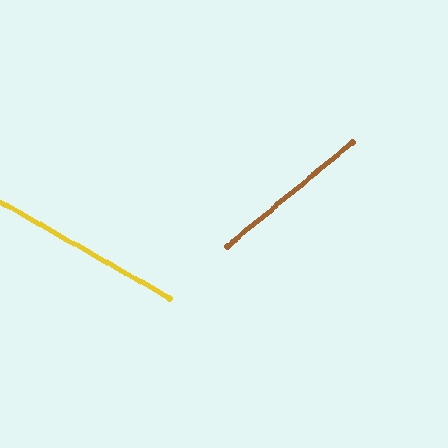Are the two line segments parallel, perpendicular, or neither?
Neither parallel nor perpendicular — they differ by about 69°.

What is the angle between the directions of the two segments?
Approximately 69 degrees.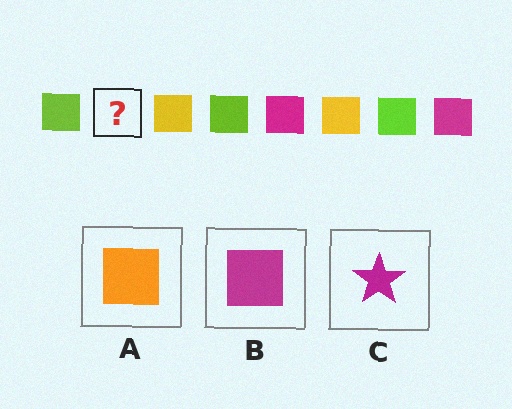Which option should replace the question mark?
Option B.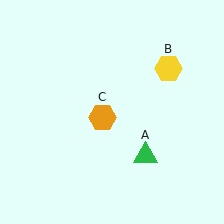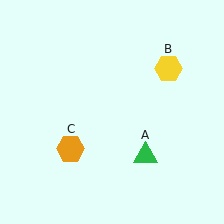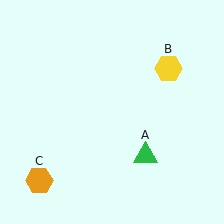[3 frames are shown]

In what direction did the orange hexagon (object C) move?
The orange hexagon (object C) moved down and to the left.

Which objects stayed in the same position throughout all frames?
Green triangle (object A) and yellow hexagon (object B) remained stationary.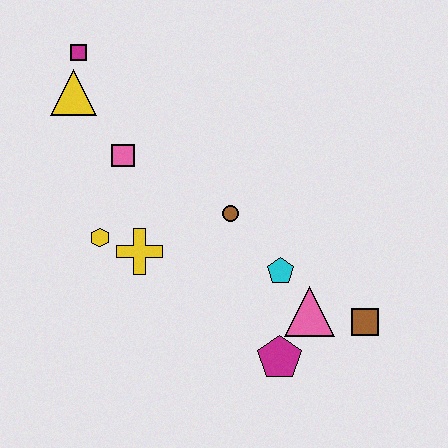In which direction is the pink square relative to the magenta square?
The pink square is below the magenta square.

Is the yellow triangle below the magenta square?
Yes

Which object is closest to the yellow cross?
The yellow hexagon is closest to the yellow cross.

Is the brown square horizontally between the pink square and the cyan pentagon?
No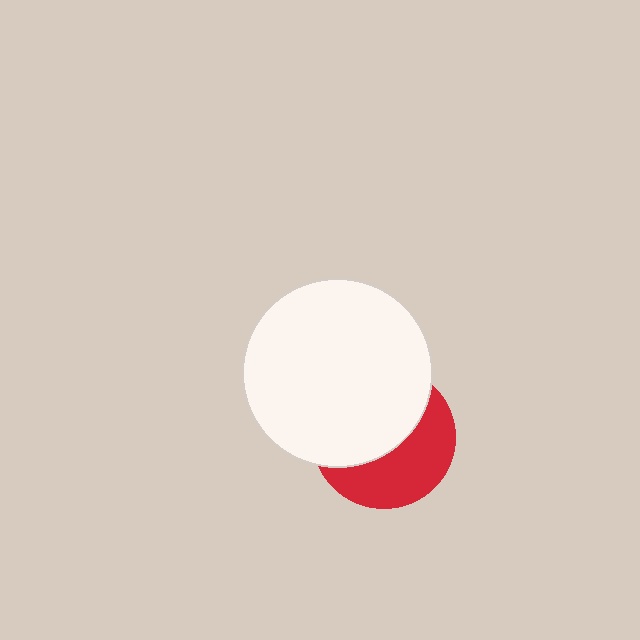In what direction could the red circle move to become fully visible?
The red circle could move down. That would shift it out from behind the white circle entirely.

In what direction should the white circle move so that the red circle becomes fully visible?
The white circle should move up. That is the shortest direction to clear the overlap and leave the red circle fully visible.